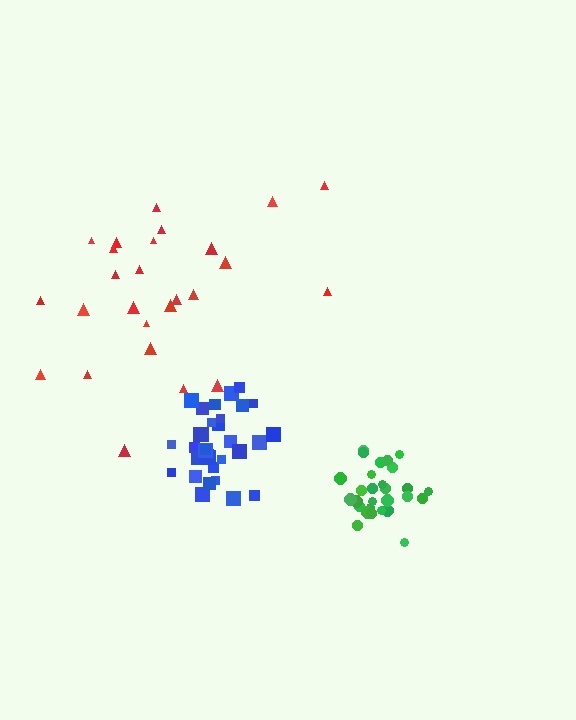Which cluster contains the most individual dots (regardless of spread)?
Blue (33).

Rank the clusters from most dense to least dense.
green, blue, red.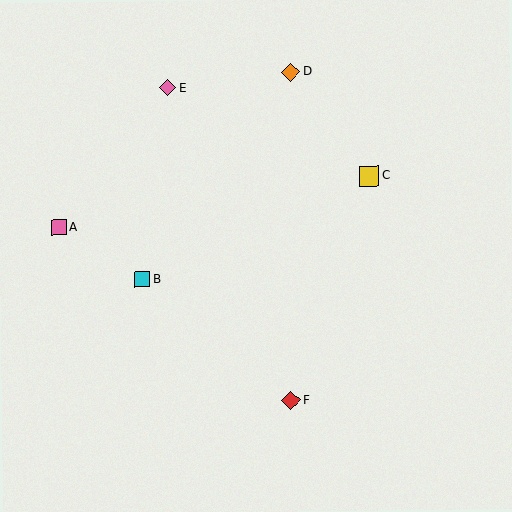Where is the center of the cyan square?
The center of the cyan square is at (142, 279).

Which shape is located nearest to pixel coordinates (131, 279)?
The cyan square (labeled B) at (142, 279) is nearest to that location.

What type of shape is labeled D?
Shape D is an orange diamond.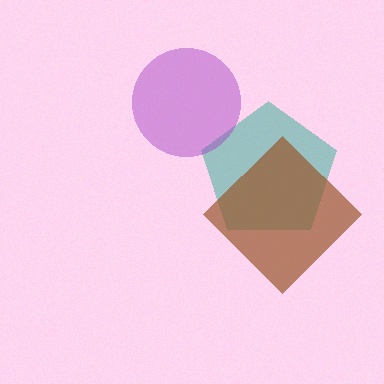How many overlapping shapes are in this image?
There are 3 overlapping shapes in the image.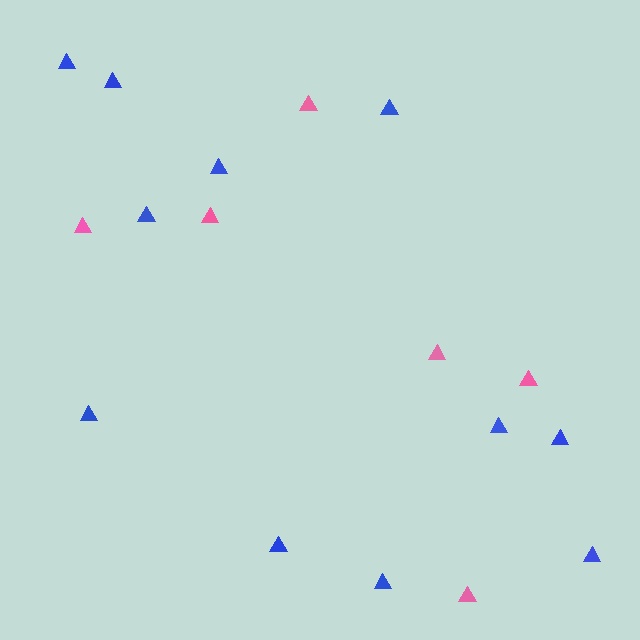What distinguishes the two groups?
There are 2 groups: one group of blue triangles (11) and one group of pink triangles (6).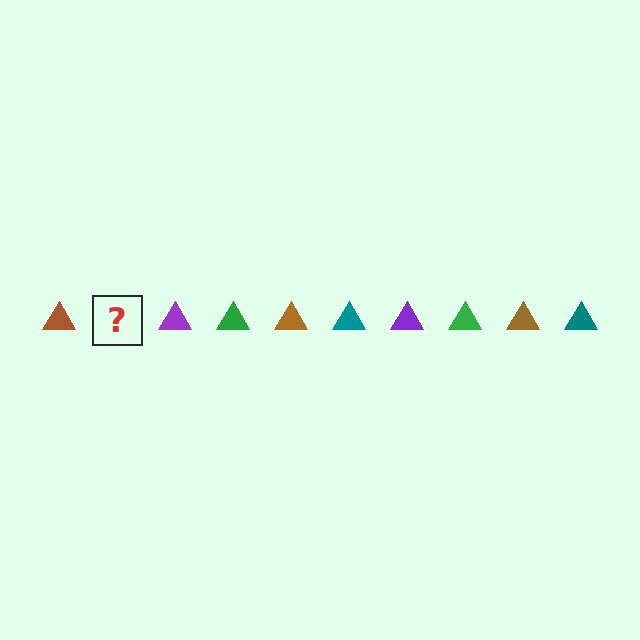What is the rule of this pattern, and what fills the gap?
The rule is that the pattern cycles through brown, teal, purple, green triangles. The gap should be filled with a teal triangle.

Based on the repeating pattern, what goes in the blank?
The blank should be a teal triangle.